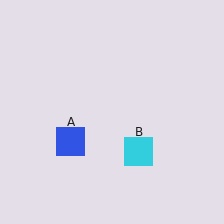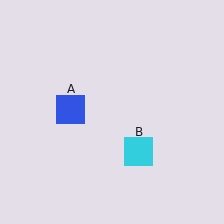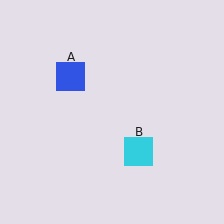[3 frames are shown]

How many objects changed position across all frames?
1 object changed position: blue square (object A).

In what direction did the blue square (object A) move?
The blue square (object A) moved up.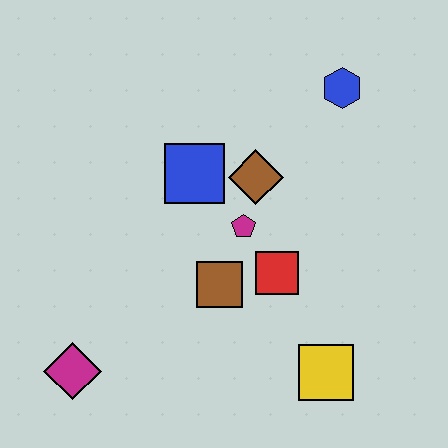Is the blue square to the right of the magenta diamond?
Yes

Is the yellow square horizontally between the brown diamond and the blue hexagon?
Yes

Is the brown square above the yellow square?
Yes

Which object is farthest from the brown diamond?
The magenta diamond is farthest from the brown diamond.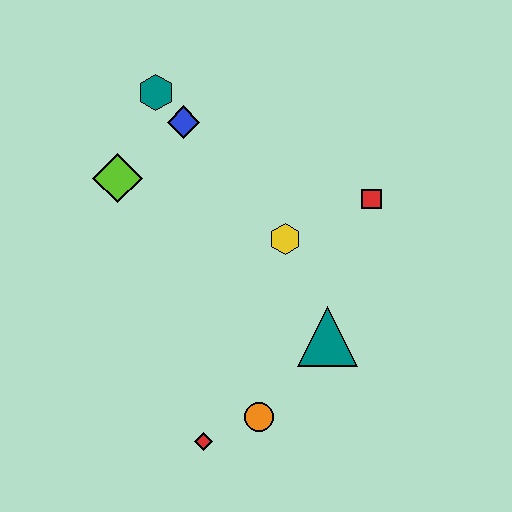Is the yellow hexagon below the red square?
Yes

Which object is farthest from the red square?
The red diamond is farthest from the red square.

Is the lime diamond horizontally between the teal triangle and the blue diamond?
No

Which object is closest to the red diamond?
The orange circle is closest to the red diamond.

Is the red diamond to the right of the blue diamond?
Yes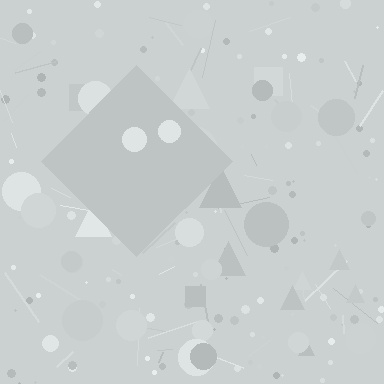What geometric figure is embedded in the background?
A diamond is embedded in the background.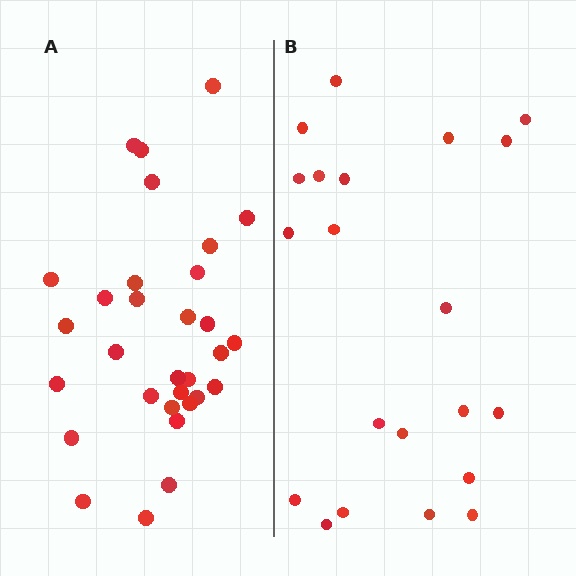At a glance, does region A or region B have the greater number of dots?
Region A (the left region) has more dots.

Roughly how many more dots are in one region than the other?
Region A has roughly 10 or so more dots than region B.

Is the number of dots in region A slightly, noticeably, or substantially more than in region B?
Region A has substantially more. The ratio is roughly 1.5 to 1.